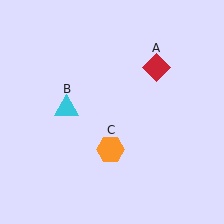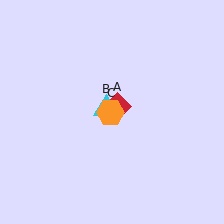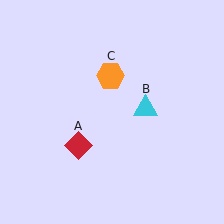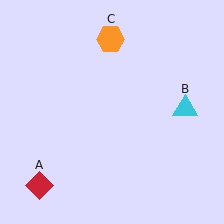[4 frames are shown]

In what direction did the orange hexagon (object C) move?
The orange hexagon (object C) moved up.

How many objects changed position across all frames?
3 objects changed position: red diamond (object A), cyan triangle (object B), orange hexagon (object C).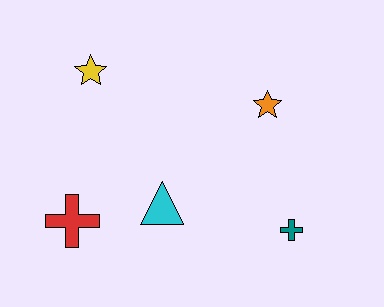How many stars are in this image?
There are 2 stars.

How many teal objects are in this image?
There is 1 teal object.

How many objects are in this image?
There are 5 objects.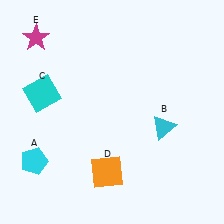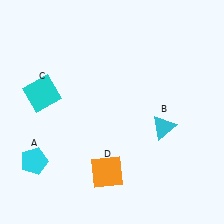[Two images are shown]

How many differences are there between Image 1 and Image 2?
There is 1 difference between the two images.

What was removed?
The magenta star (E) was removed in Image 2.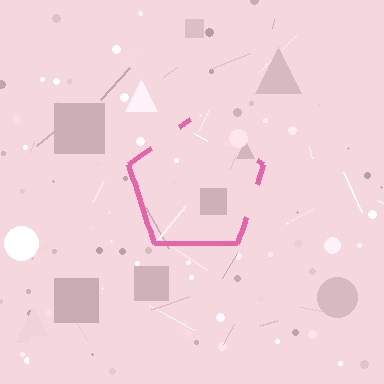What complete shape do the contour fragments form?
The contour fragments form a pentagon.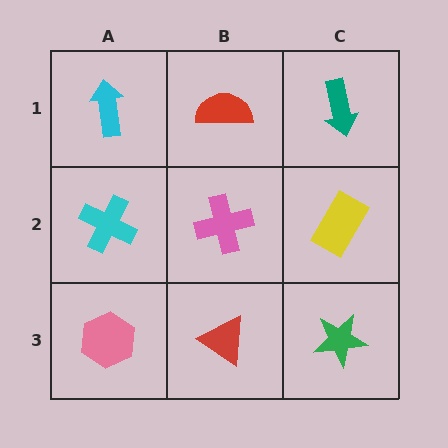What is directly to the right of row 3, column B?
A green star.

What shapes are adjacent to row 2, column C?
A teal arrow (row 1, column C), a green star (row 3, column C), a pink cross (row 2, column B).